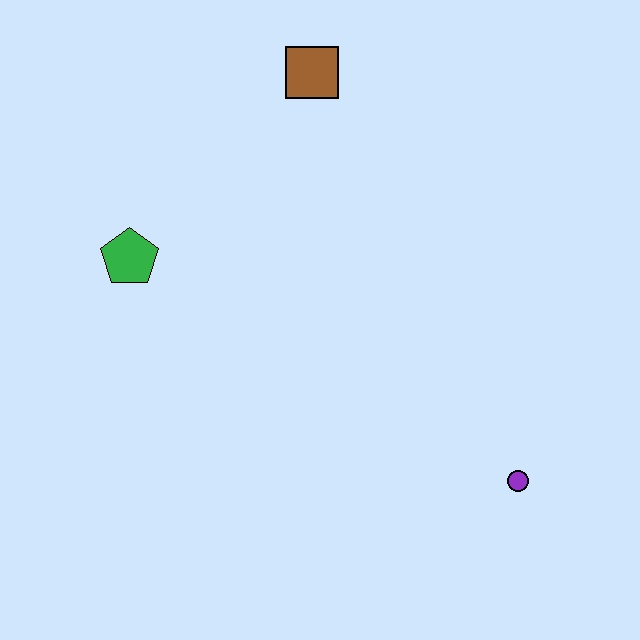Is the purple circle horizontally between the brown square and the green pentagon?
No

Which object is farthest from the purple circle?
The brown square is farthest from the purple circle.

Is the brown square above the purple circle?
Yes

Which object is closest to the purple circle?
The green pentagon is closest to the purple circle.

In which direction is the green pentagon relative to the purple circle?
The green pentagon is to the left of the purple circle.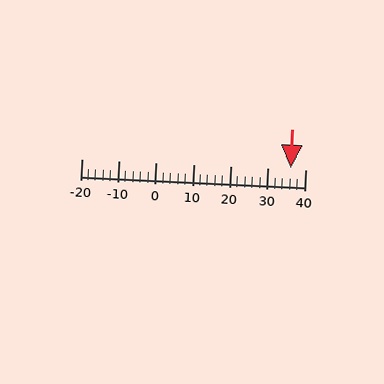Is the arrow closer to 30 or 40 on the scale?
The arrow is closer to 40.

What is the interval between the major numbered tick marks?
The major tick marks are spaced 10 units apart.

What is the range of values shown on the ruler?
The ruler shows values from -20 to 40.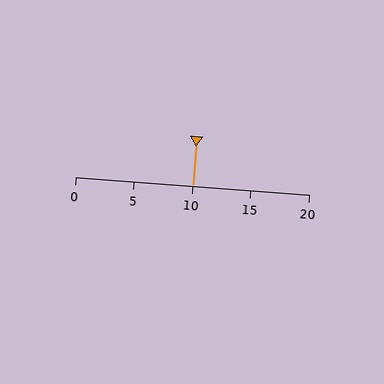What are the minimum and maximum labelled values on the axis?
The axis runs from 0 to 20.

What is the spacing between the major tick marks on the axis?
The major ticks are spaced 5 apart.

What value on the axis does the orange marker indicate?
The marker indicates approximately 10.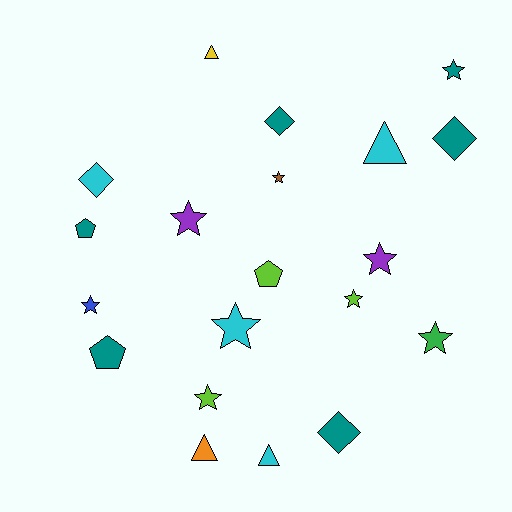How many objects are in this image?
There are 20 objects.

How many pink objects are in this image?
There are no pink objects.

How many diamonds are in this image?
There are 4 diamonds.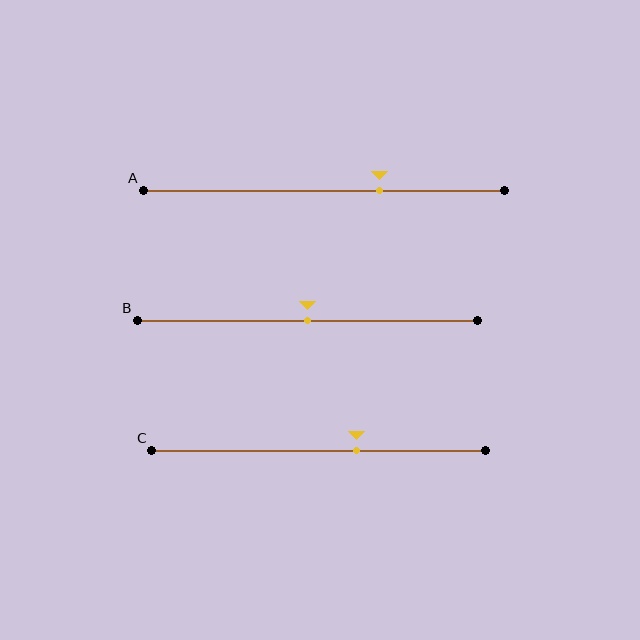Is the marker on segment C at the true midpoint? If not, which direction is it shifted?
No, the marker on segment C is shifted to the right by about 11% of the segment length.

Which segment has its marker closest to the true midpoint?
Segment B has its marker closest to the true midpoint.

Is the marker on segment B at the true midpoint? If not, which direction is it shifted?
Yes, the marker on segment B is at the true midpoint.